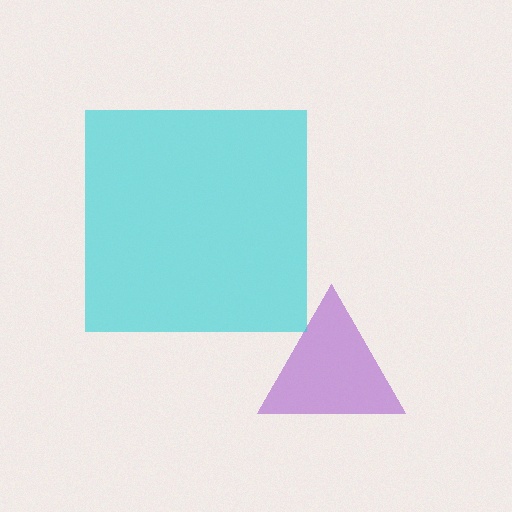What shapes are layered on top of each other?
The layered shapes are: a purple triangle, a cyan square.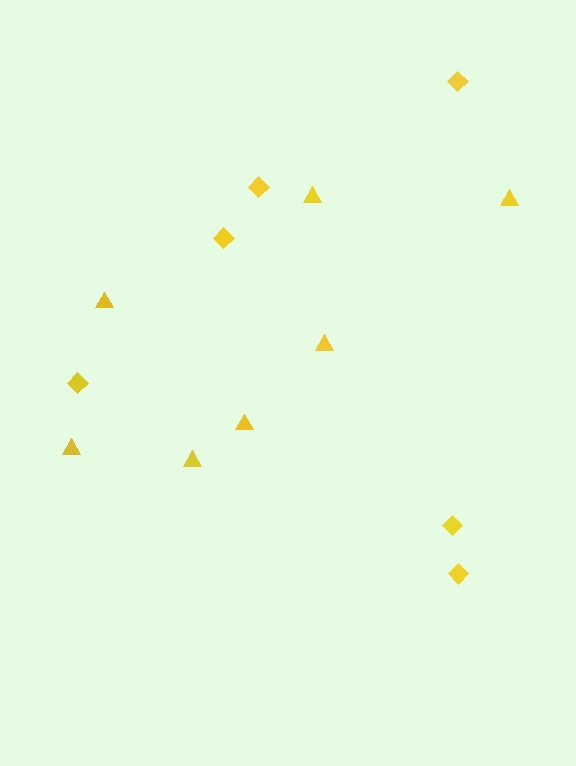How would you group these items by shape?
There are 2 groups: one group of diamonds (6) and one group of triangles (7).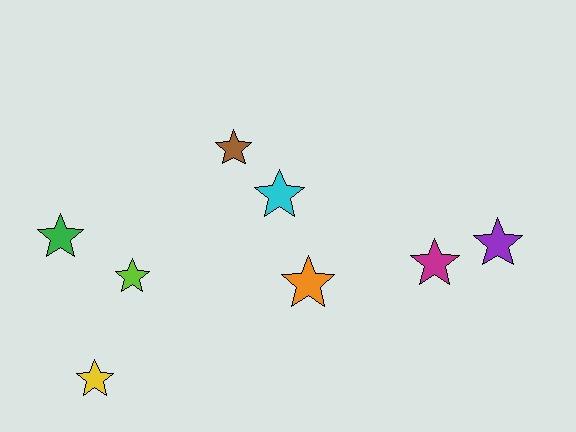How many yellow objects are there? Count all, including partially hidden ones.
There is 1 yellow object.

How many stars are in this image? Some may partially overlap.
There are 8 stars.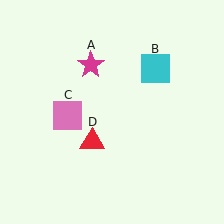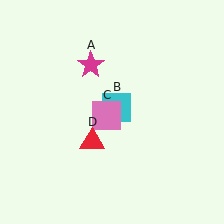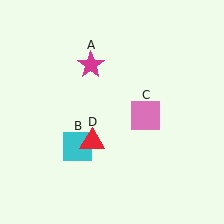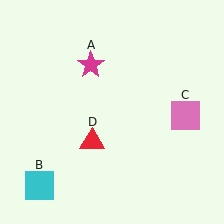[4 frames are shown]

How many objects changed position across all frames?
2 objects changed position: cyan square (object B), pink square (object C).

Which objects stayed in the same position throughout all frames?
Magenta star (object A) and red triangle (object D) remained stationary.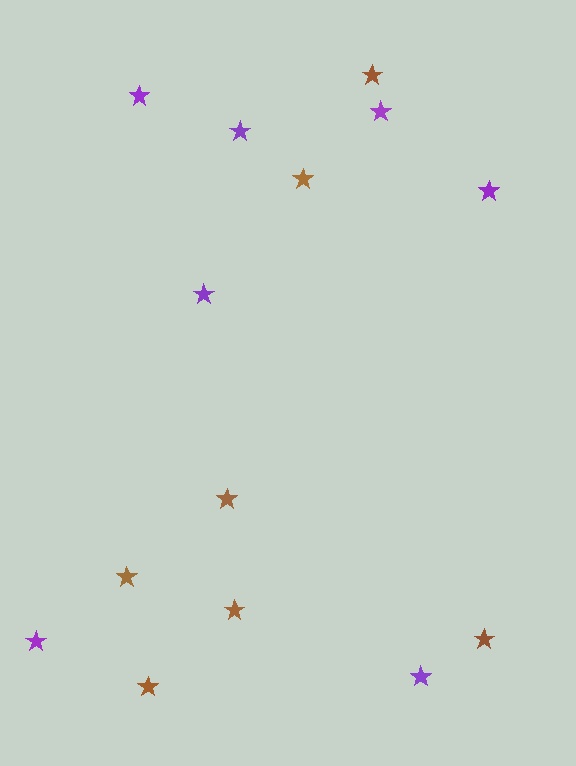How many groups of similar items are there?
There are 2 groups: one group of purple stars (7) and one group of brown stars (7).